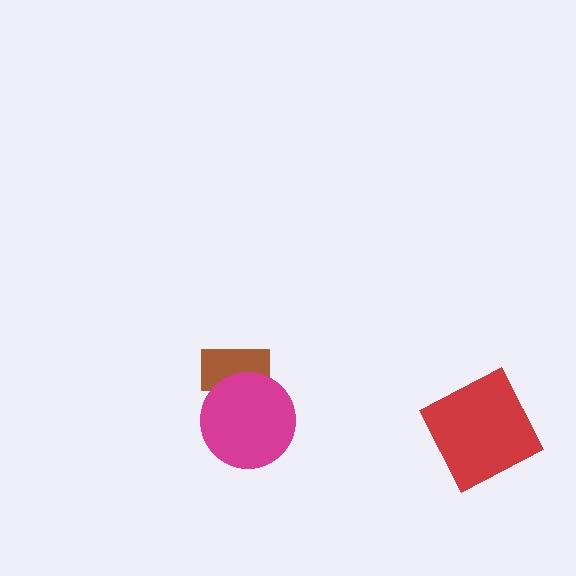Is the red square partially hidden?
No, no other shape covers it.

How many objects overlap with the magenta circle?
1 object overlaps with the magenta circle.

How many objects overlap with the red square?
0 objects overlap with the red square.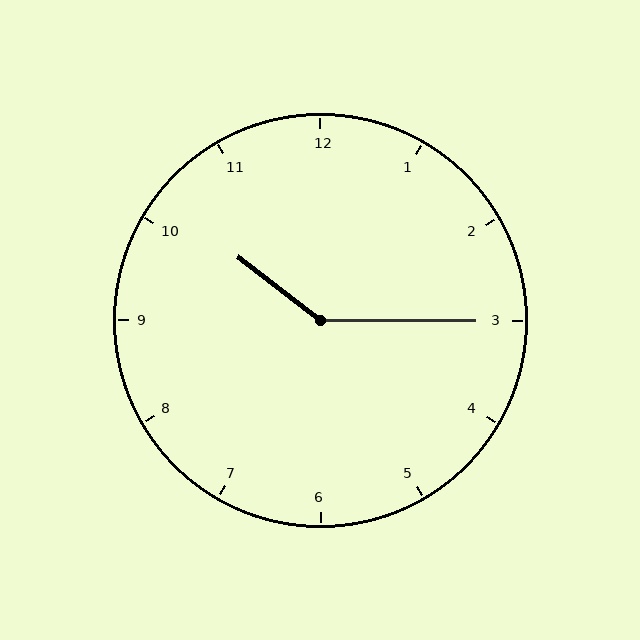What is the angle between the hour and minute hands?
Approximately 142 degrees.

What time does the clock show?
10:15.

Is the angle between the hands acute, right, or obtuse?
It is obtuse.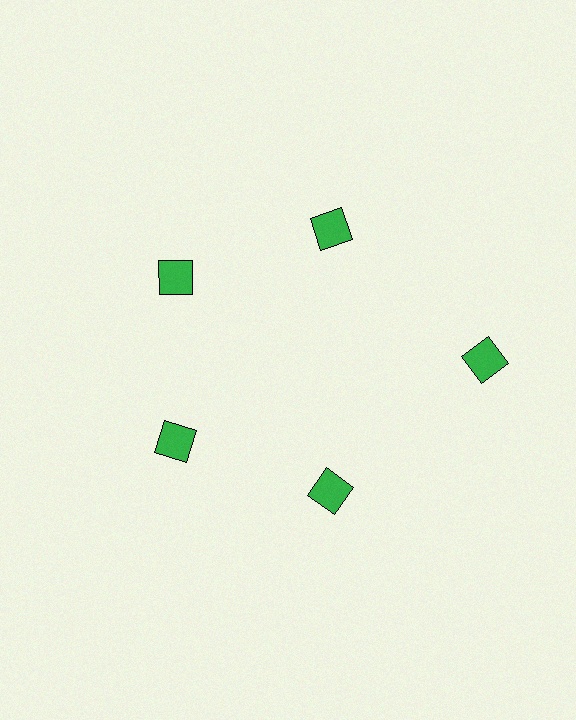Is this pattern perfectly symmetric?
No. The 5 green diamonds are arranged in a ring, but one element near the 3 o'clock position is pushed outward from the center, breaking the 5-fold rotational symmetry.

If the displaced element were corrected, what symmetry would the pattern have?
It would have 5-fold rotational symmetry — the pattern would map onto itself every 72 degrees.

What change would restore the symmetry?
The symmetry would be restored by moving it inward, back onto the ring so that all 5 diamonds sit at equal angles and equal distance from the center.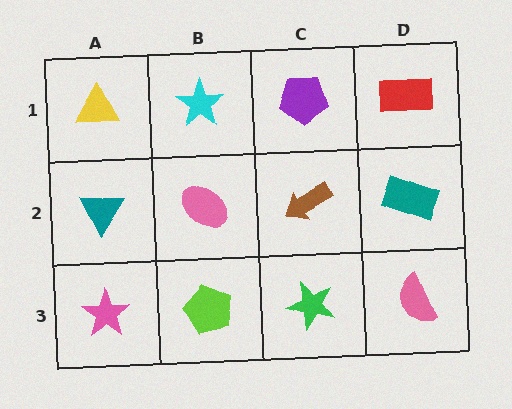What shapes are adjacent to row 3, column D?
A teal rectangle (row 2, column D), a green star (row 3, column C).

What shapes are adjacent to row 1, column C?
A brown arrow (row 2, column C), a cyan star (row 1, column B), a red rectangle (row 1, column D).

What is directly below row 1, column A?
A teal triangle.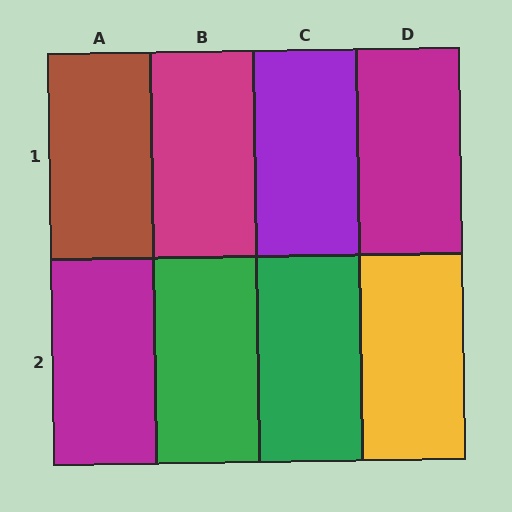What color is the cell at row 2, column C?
Green.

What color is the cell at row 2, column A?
Magenta.